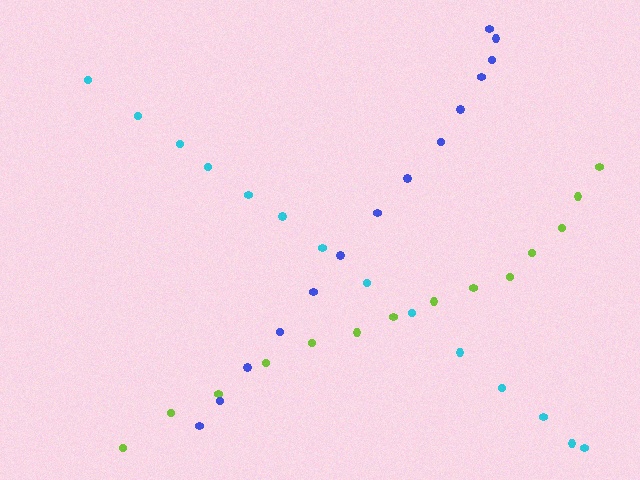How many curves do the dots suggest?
There are 3 distinct paths.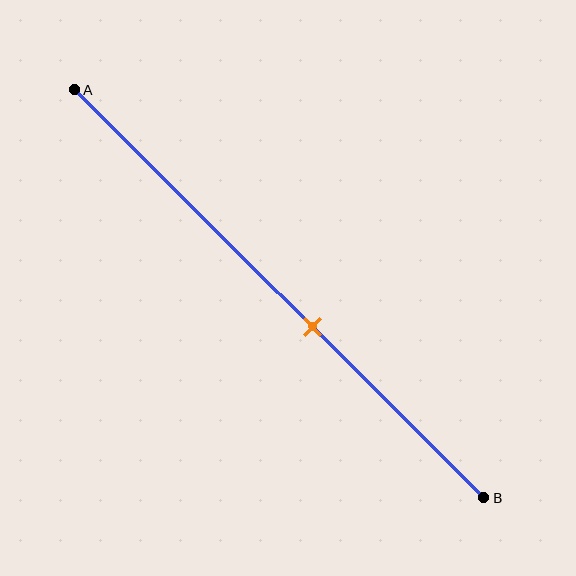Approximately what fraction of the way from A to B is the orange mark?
The orange mark is approximately 60% of the way from A to B.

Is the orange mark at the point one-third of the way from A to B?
No, the mark is at about 60% from A, not at the 33% one-third point.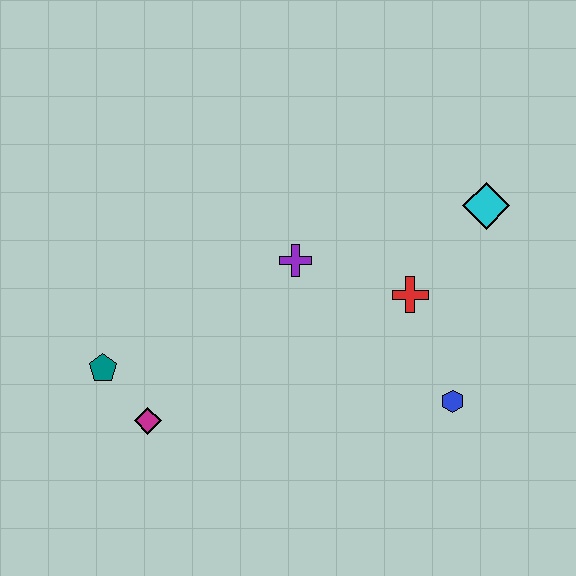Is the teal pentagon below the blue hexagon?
No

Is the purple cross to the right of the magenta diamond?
Yes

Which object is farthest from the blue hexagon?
The teal pentagon is farthest from the blue hexagon.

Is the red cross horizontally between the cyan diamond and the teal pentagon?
Yes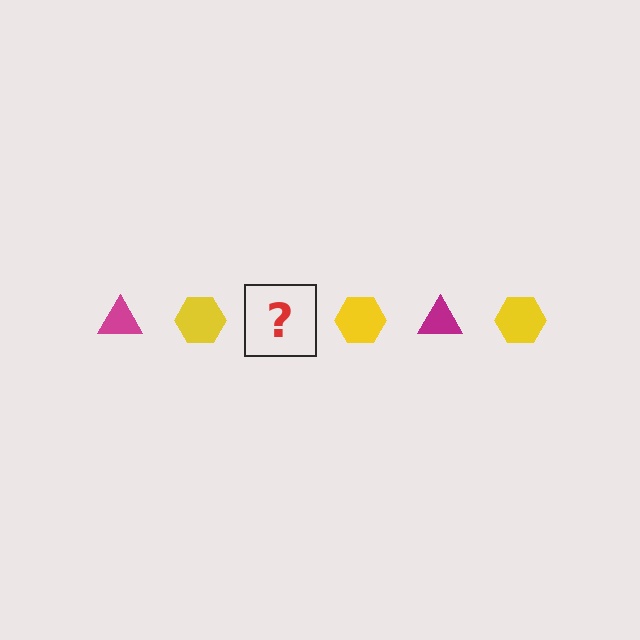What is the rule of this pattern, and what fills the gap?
The rule is that the pattern alternates between magenta triangle and yellow hexagon. The gap should be filled with a magenta triangle.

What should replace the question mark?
The question mark should be replaced with a magenta triangle.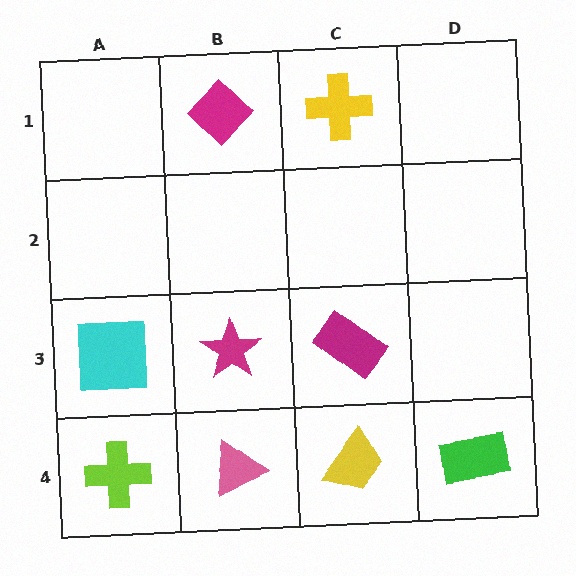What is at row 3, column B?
A magenta star.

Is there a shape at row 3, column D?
No, that cell is empty.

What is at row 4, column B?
A pink triangle.